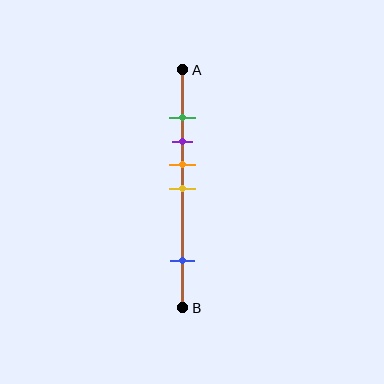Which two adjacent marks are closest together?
The green and purple marks are the closest adjacent pair.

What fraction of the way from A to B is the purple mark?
The purple mark is approximately 30% (0.3) of the way from A to B.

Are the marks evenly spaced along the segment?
No, the marks are not evenly spaced.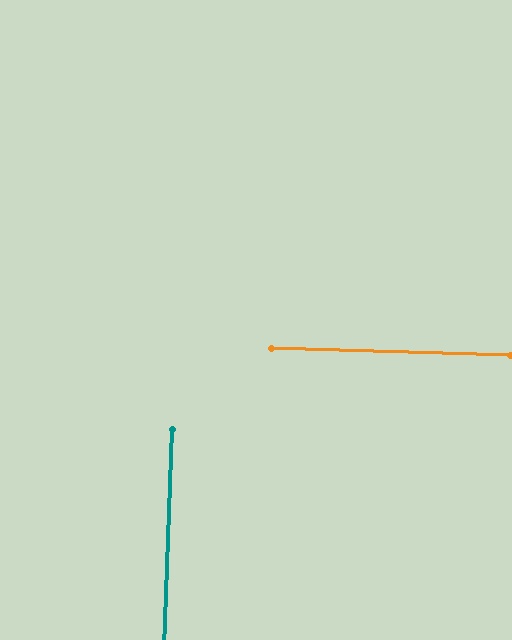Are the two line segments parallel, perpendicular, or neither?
Perpendicular — they meet at approximately 90°.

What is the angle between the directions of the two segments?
Approximately 90 degrees.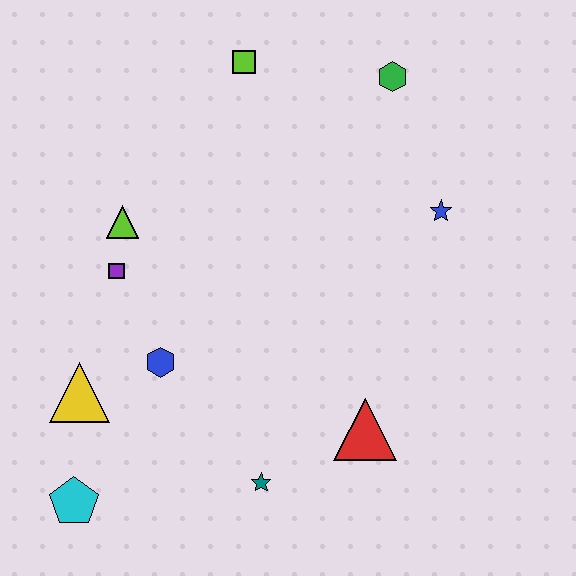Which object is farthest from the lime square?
The cyan pentagon is farthest from the lime square.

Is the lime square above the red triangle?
Yes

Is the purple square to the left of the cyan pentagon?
No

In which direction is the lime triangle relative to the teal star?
The lime triangle is above the teal star.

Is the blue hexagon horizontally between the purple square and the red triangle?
Yes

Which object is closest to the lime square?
The green hexagon is closest to the lime square.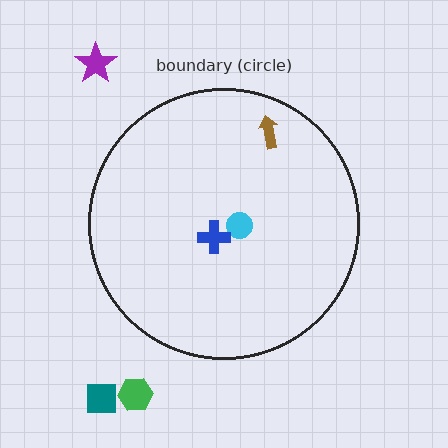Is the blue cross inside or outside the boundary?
Inside.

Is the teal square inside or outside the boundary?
Outside.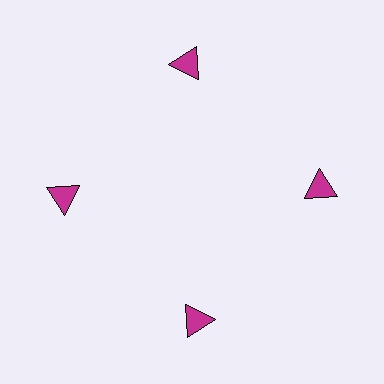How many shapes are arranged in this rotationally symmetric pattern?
There are 4 shapes, arranged in 4 groups of 1.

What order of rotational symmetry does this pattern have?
This pattern has 4-fold rotational symmetry.